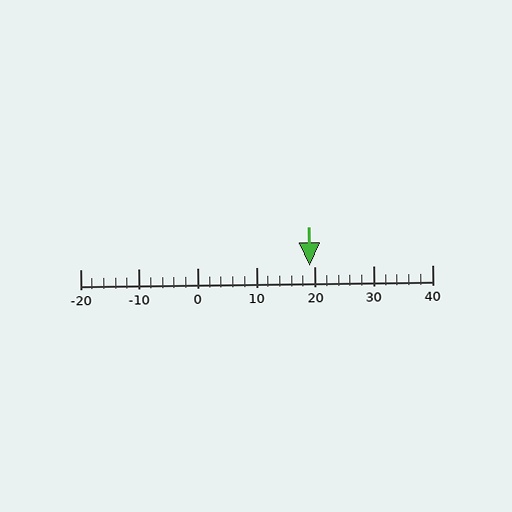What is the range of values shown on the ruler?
The ruler shows values from -20 to 40.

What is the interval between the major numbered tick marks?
The major tick marks are spaced 10 units apart.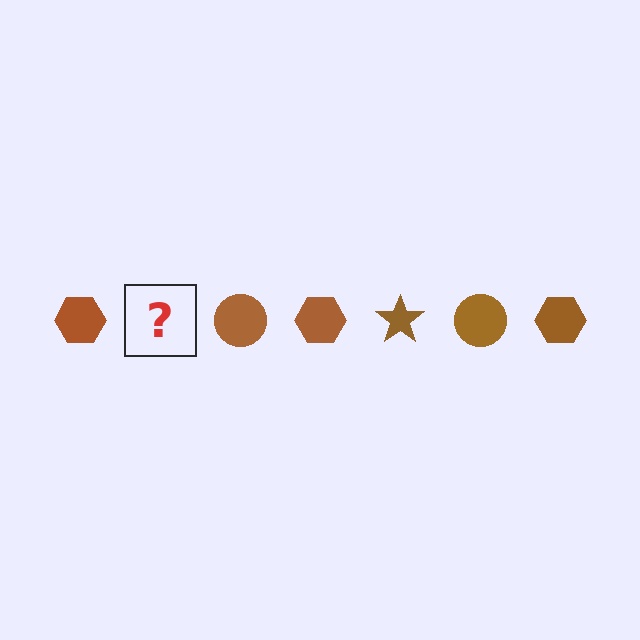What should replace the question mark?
The question mark should be replaced with a brown star.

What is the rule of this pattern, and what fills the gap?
The rule is that the pattern cycles through hexagon, star, circle shapes in brown. The gap should be filled with a brown star.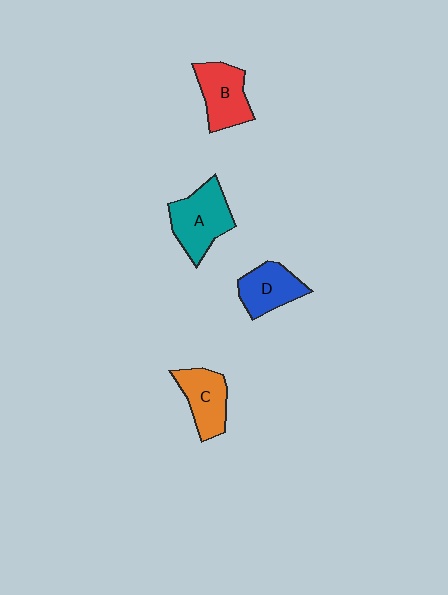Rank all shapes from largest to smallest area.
From largest to smallest: A (teal), B (red), C (orange), D (blue).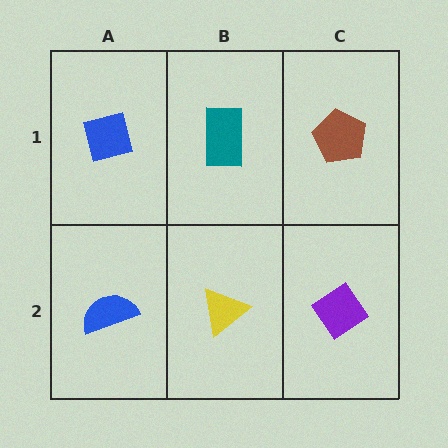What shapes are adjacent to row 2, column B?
A teal rectangle (row 1, column B), a blue semicircle (row 2, column A), a purple diamond (row 2, column C).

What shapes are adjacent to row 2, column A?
A blue square (row 1, column A), a yellow triangle (row 2, column B).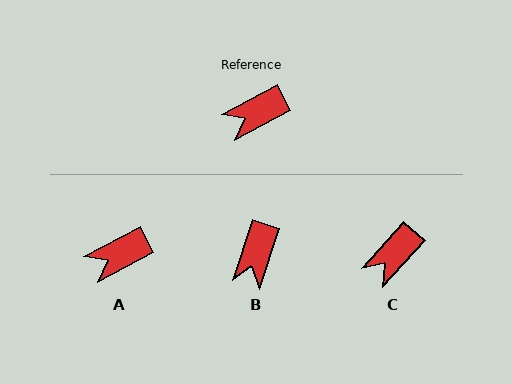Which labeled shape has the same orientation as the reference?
A.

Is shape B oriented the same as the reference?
No, it is off by about 43 degrees.